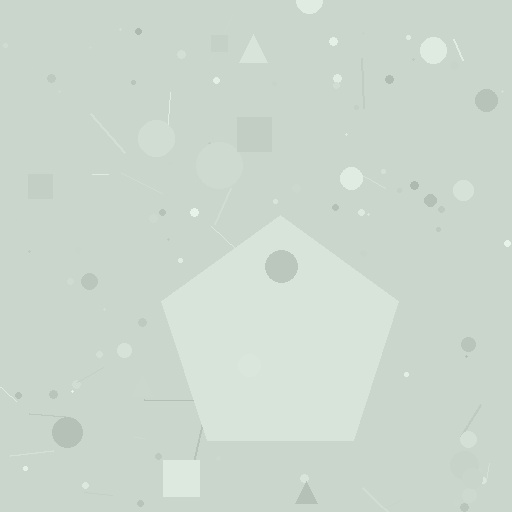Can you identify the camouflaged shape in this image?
The camouflaged shape is a pentagon.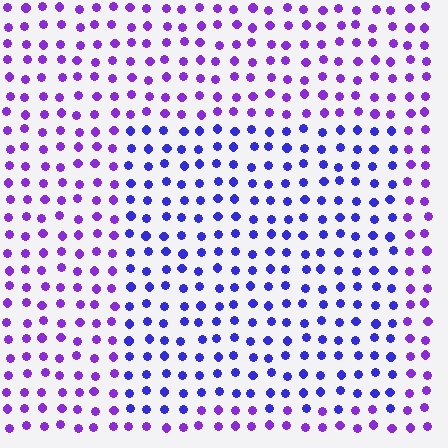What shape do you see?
I see a rectangle.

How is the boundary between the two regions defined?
The boundary is defined purely by a slight shift in hue (about 32 degrees). Spacing, size, and orientation are identical on both sides.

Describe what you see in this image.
The image is filled with small purple elements in a uniform arrangement. A rectangle-shaped region is visible where the elements are tinted to a slightly different hue, forming a subtle color boundary.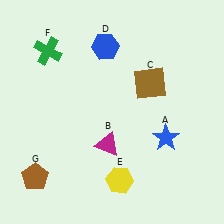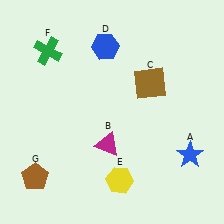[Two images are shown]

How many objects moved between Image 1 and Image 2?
1 object moved between the two images.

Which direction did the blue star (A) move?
The blue star (A) moved right.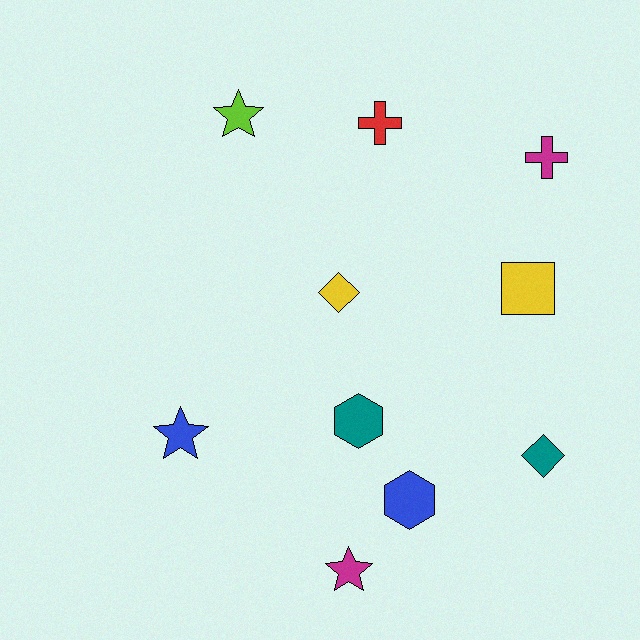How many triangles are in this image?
There are no triangles.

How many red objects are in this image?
There is 1 red object.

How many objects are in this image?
There are 10 objects.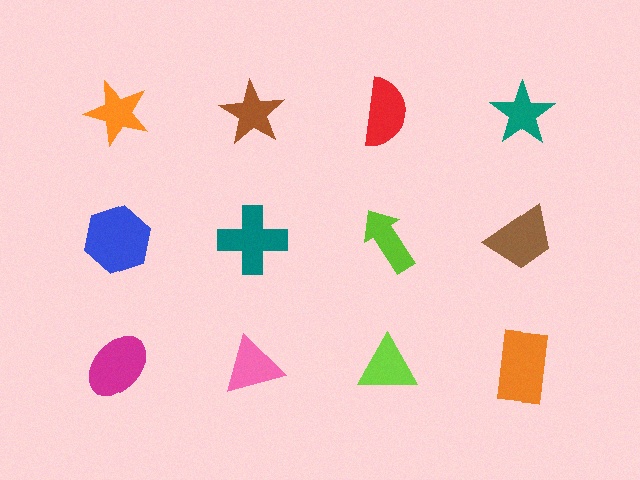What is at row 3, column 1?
A magenta ellipse.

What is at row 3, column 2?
A pink triangle.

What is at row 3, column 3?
A lime triangle.